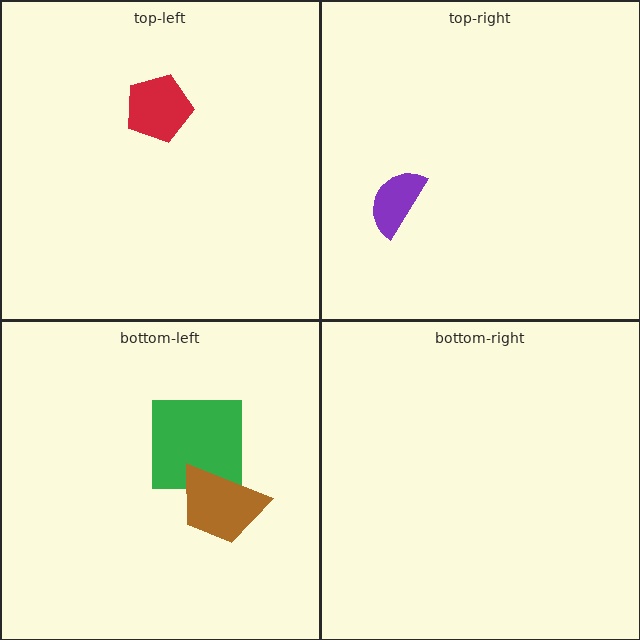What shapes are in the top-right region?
The purple semicircle.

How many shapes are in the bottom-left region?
2.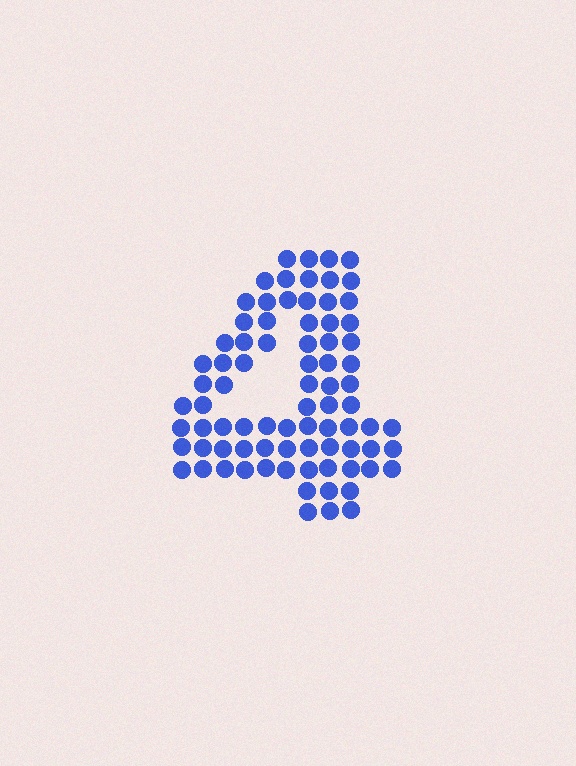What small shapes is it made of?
It is made of small circles.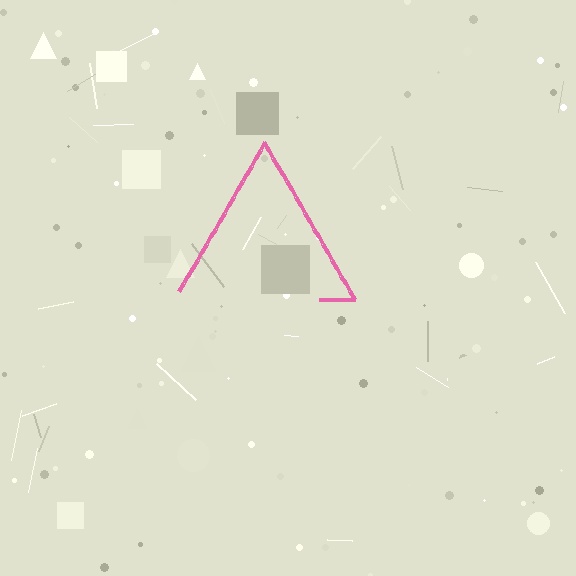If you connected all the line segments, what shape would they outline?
They would outline a triangle.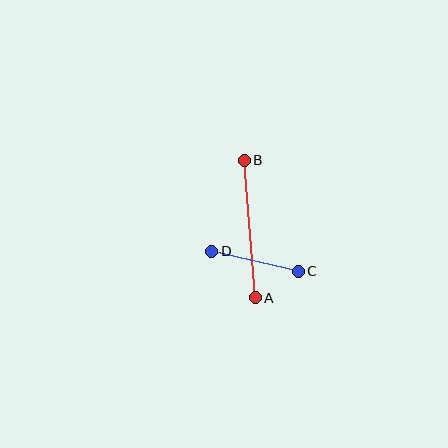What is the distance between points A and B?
The distance is approximately 138 pixels.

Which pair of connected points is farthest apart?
Points A and B are farthest apart.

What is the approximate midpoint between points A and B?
The midpoint is at approximately (250, 229) pixels.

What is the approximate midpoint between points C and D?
The midpoint is at approximately (255, 261) pixels.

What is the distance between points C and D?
The distance is approximately 89 pixels.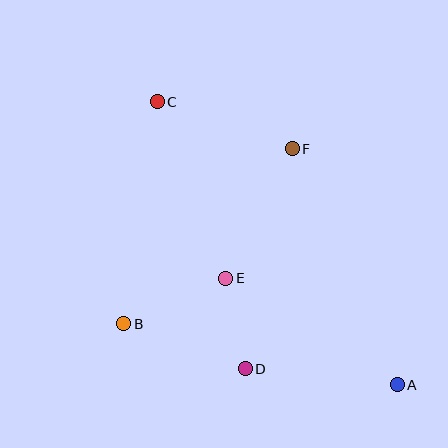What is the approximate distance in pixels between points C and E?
The distance between C and E is approximately 189 pixels.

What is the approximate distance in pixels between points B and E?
The distance between B and E is approximately 112 pixels.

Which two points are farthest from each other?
Points A and C are farthest from each other.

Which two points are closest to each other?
Points D and E are closest to each other.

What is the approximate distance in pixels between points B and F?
The distance between B and F is approximately 243 pixels.